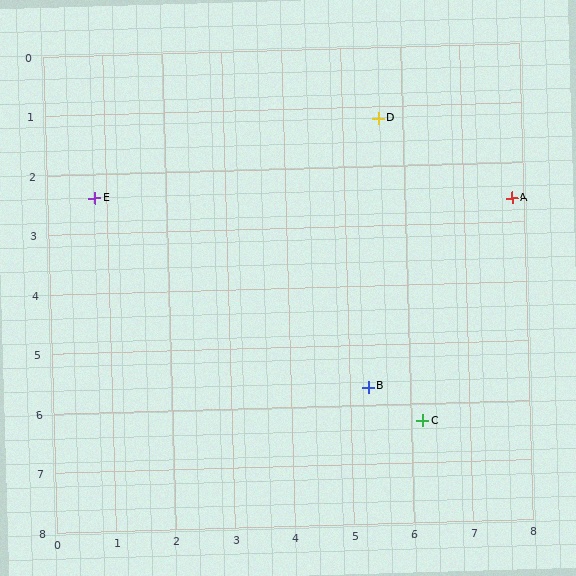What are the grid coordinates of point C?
Point C is at approximately (6.2, 6.3).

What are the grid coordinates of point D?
Point D is at approximately (5.6, 1.2).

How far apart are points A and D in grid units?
Points A and D are about 2.6 grid units apart.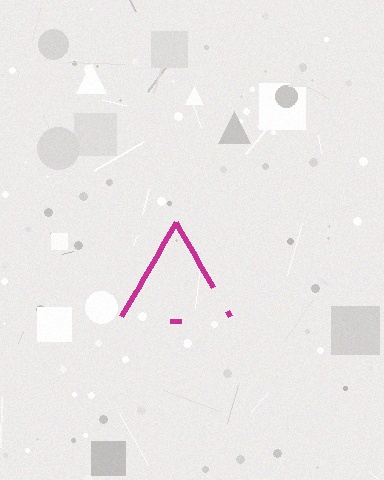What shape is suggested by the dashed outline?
The dashed outline suggests a triangle.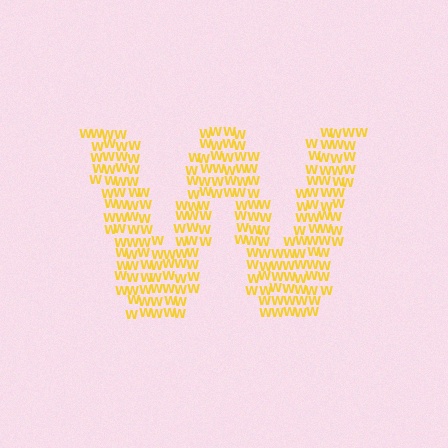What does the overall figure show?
The overall figure shows the letter W.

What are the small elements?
The small elements are letter W's.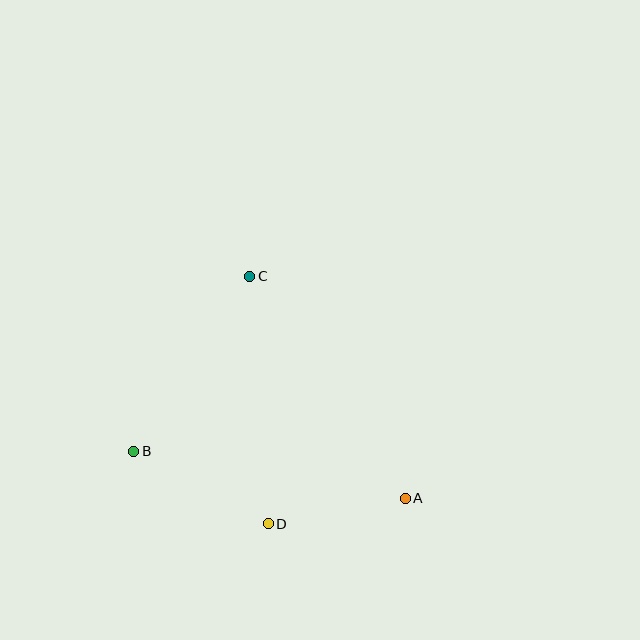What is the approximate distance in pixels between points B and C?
The distance between B and C is approximately 210 pixels.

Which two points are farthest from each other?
Points A and B are farthest from each other.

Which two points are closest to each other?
Points A and D are closest to each other.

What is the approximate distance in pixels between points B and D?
The distance between B and D is approximately 153 pixels.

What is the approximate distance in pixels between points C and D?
The distance between C and D is approximately 248 pixels.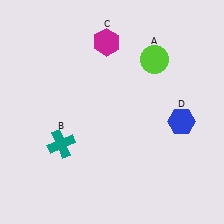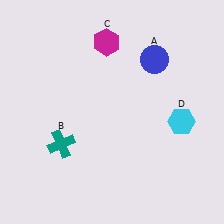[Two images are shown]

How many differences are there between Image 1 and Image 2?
There are 2 differences between the two images.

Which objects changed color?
A changed from lime to blue. D changed from blue to cyan.